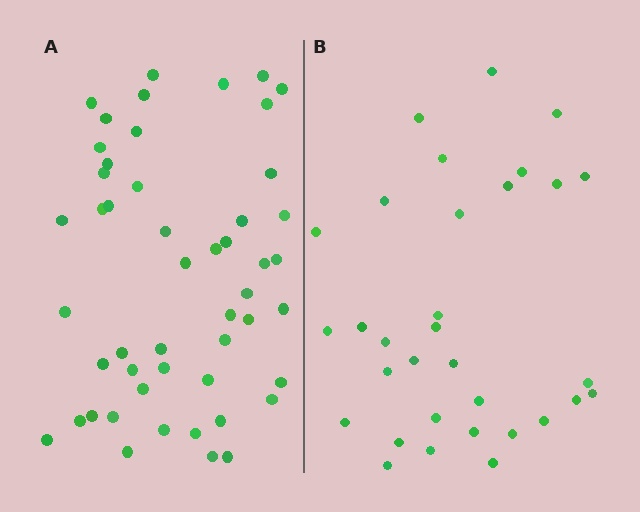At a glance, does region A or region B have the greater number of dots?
Region A (the left region) has more dots.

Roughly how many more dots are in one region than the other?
Region A has approximately 20 more dots than region B.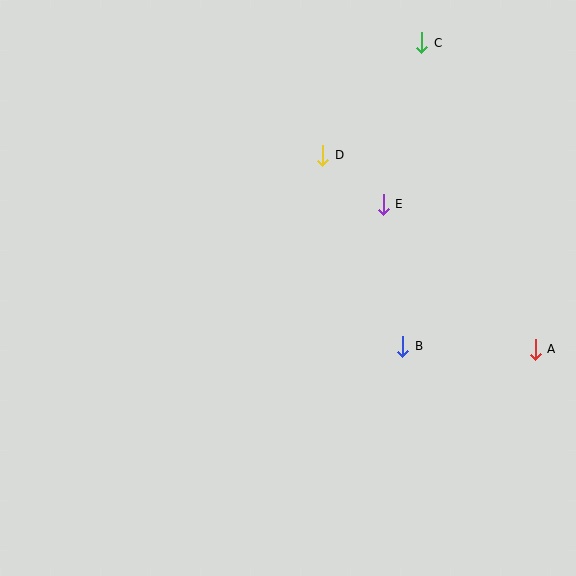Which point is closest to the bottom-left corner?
Point B is closest to the bottom-left corner.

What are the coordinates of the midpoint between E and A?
The midpoint between E and A is at (459, 277).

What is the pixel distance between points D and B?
The distance between D and B is 207 pixels.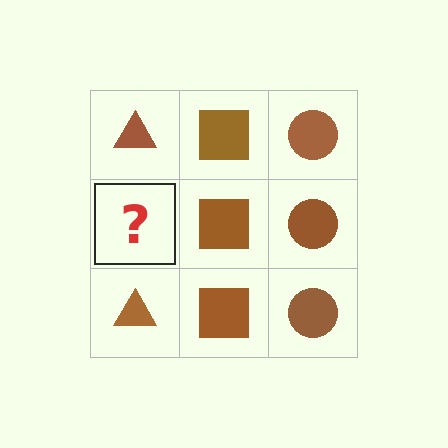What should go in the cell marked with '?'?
The missing cell should contain a brown triangle.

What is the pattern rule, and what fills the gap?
The rule is that each column has a consistent shape. The gap should be filled with a brown triangle.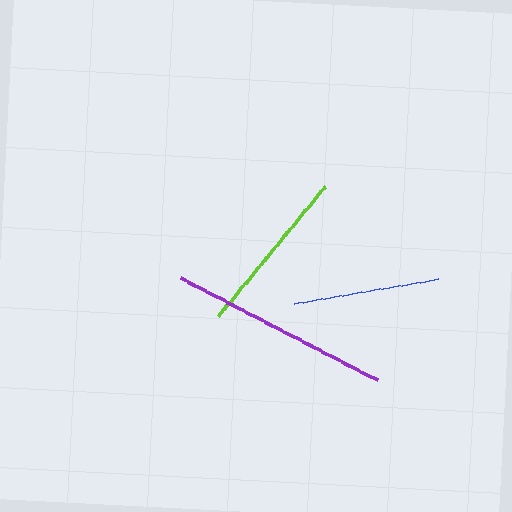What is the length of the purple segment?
The purple segment is approximately 222 pixels long.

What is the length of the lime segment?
The lime segment is approximately 168 pixels long.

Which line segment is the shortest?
The blue line is the shortest at approximately 147 pixels.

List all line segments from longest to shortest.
From longest to shortest: purple, lime, blue.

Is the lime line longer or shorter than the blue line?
The lime line is longer than the blue line.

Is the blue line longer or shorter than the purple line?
The purple line is longer than the blue line.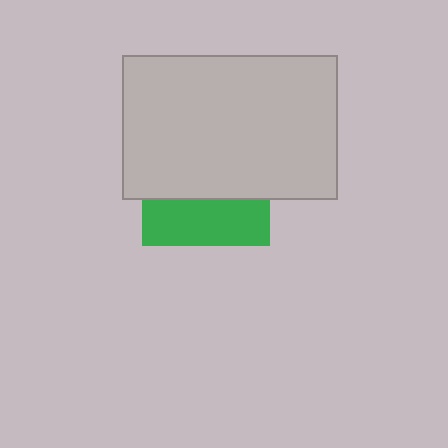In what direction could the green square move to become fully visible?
The green square could move down. That would shift it out from behind the light gray rectangle entirely.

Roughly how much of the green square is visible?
A small part of it is visible (roughly 36%).